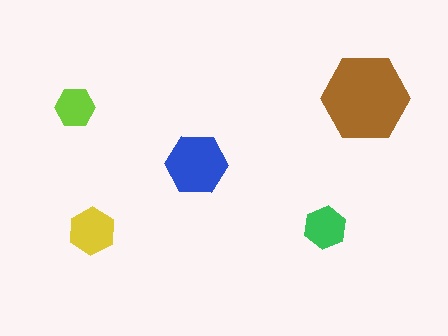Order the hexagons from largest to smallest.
the brown one, the blue one, the yellow one, the green one, the lime one.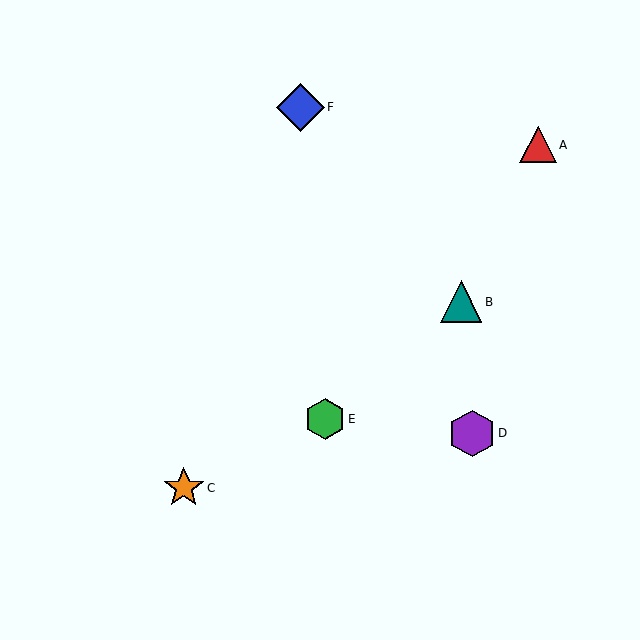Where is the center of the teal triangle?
The center of the teal triangle is at (461, 302).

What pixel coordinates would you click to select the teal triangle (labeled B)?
Click at (461, 302) to select the teal triangle B.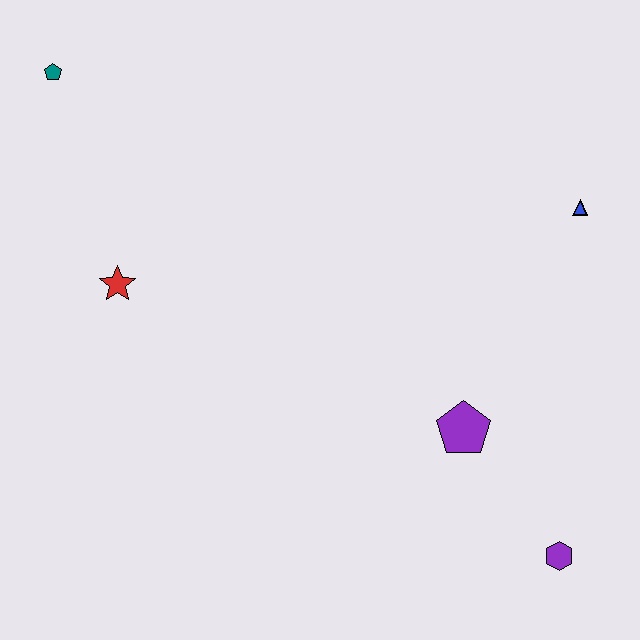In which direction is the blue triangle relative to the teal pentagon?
The blue triangle is to the right of the teal pentagon.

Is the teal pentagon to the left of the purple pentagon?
Yes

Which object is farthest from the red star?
The purple hexagon is farthest from the red star.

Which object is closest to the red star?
The teal pentagon is closest to the red star.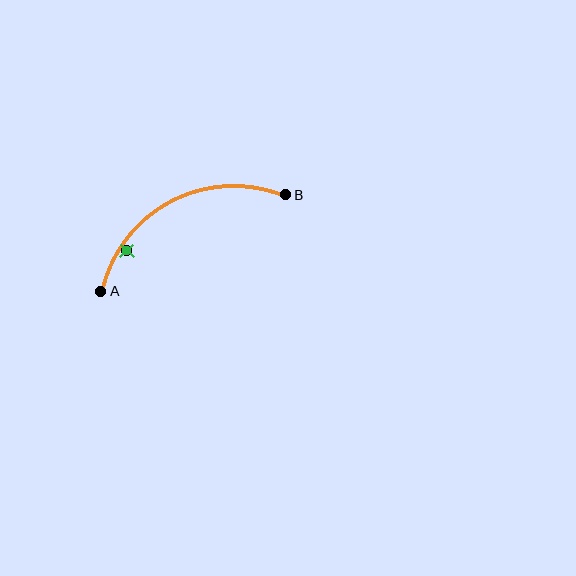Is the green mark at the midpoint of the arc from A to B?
No — the green mark does not lie on the arc at all. It sits slightly inside the curve.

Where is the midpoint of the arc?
The arc midpoint is the point on the curve farthest from the straight line joining A and B. It sits above that line.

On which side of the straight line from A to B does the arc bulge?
The arc bulges above the straight line connecting A and B.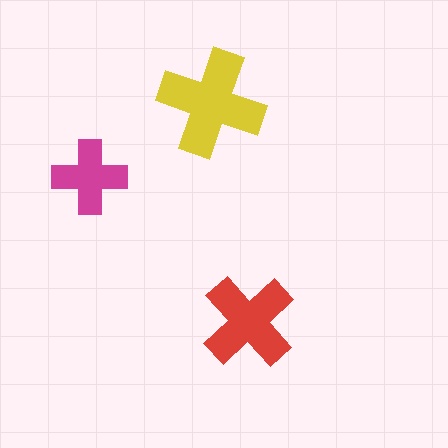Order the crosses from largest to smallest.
the yellow one, the red one, the magenta one.